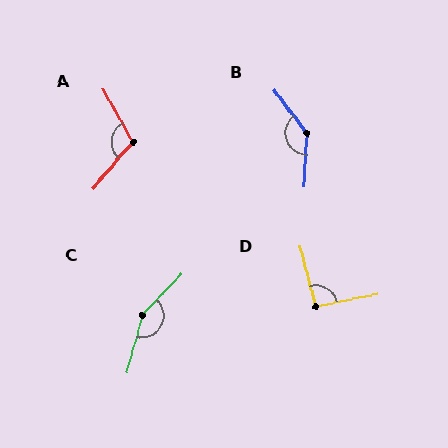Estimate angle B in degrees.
Approximately 140 degrees.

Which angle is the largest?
C, at approximately 152 degrees.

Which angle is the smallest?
D, at approximately 93 degrees.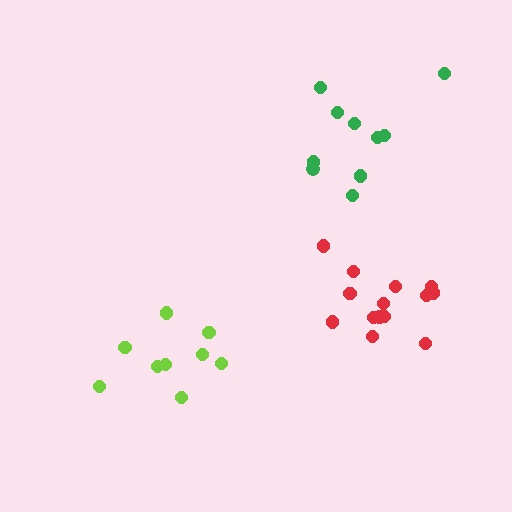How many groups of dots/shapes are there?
There are 3 groups.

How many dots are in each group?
Group 1: 9 dots, Group 2: 14 dots, Group 3: 10 dots (33 total).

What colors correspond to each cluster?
The clusters are colored: lime, red, green.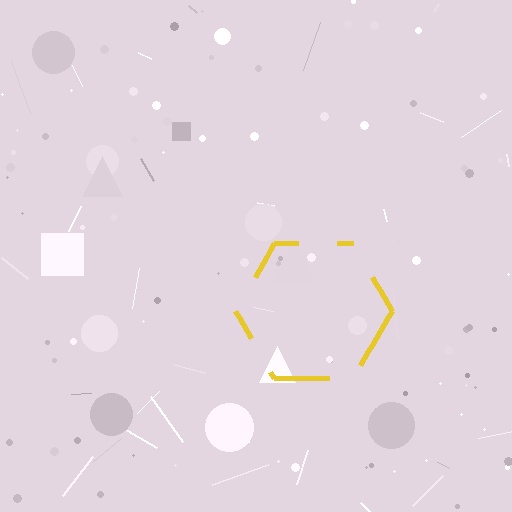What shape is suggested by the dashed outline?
The dashed outline suggests a hexagon.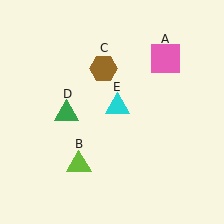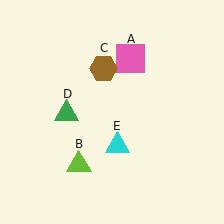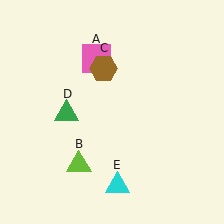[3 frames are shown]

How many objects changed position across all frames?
2 objects changed position: pink square (object A), cyan triangle (object E).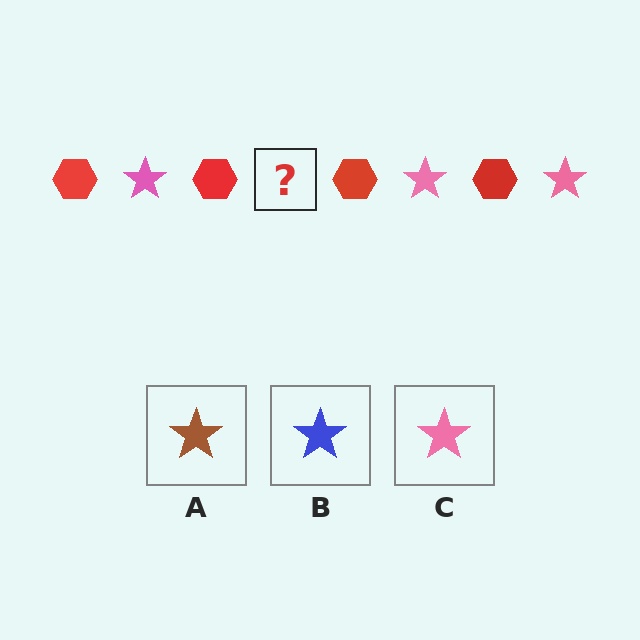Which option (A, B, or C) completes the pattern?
C.